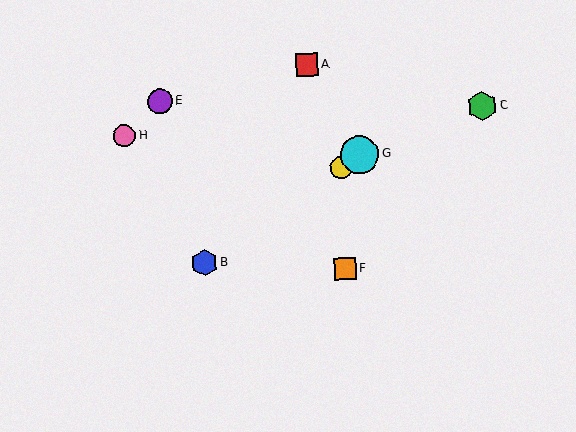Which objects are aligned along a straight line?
Objects B, D, G are aligned along a straight line.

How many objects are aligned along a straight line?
3 objects (B, D, G) are aligned along a straight line.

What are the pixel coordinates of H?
Object H is at (124, 136).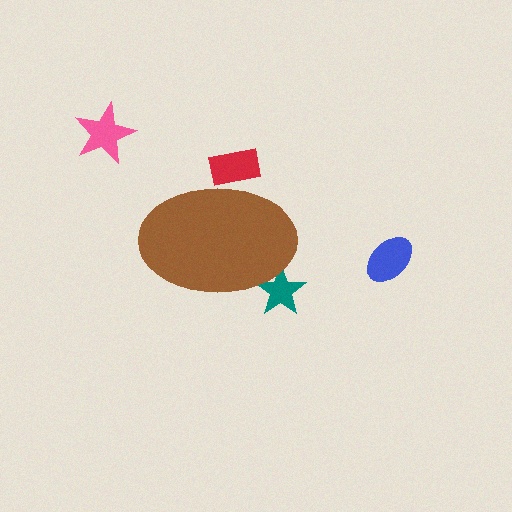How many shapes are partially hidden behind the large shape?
2 shapes are partially hidden.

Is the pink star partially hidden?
No, the pink star is fully visible.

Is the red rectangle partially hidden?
Yes, the red rectangle is partially hidden behind the brown ellipse.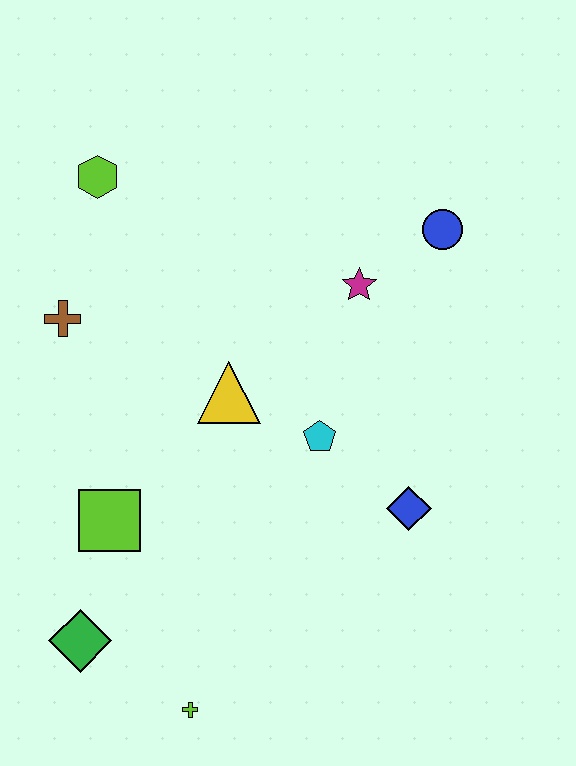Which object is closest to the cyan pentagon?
The yellow triangle is closest to the cyan pentagon.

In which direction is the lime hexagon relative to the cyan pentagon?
The lime hexagon is above the cyan pentagon.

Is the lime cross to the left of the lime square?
No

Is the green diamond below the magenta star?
Yes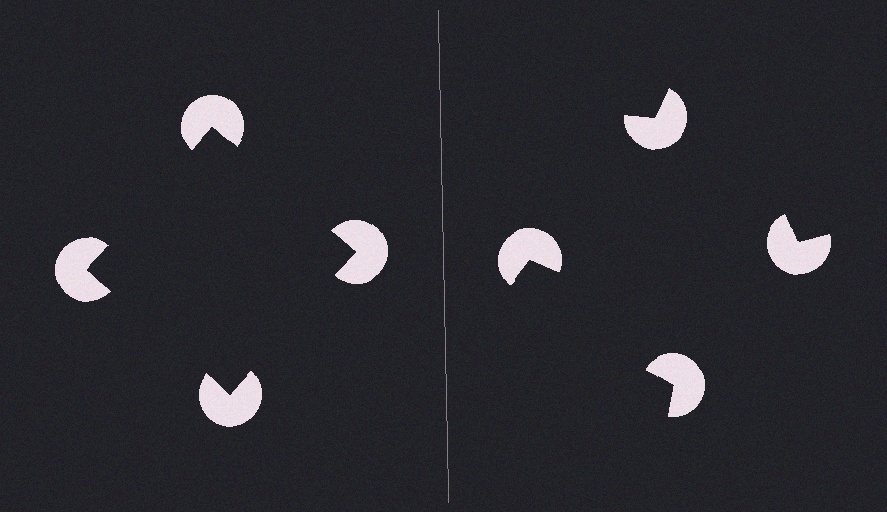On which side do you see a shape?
An illusory square appears on the left side. On the right side the wedge cuts are rotated, so no coherent shape forms.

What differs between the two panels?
The pac-man discs are positioned identically on both sides; only the wedge orientations differ. On the left they align to a square; on the right they are misaligned.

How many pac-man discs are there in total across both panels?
8 — 4 on each side.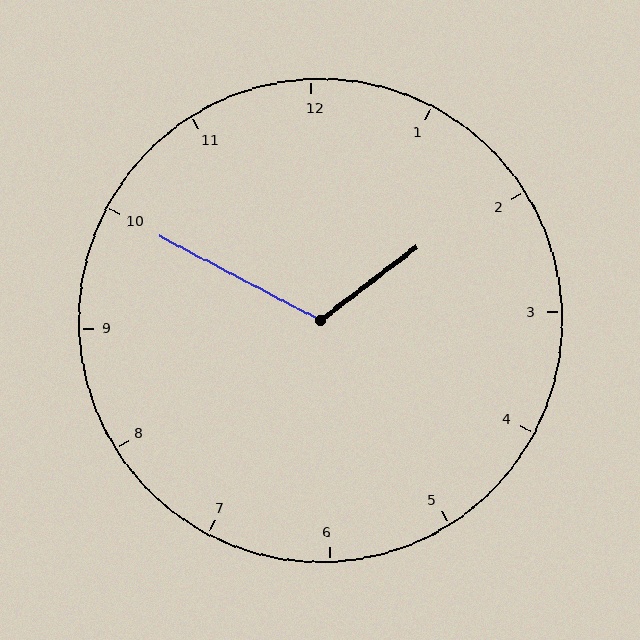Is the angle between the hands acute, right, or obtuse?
It is obtuse.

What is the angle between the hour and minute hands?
Approximately 115 degrees.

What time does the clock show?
1:50.